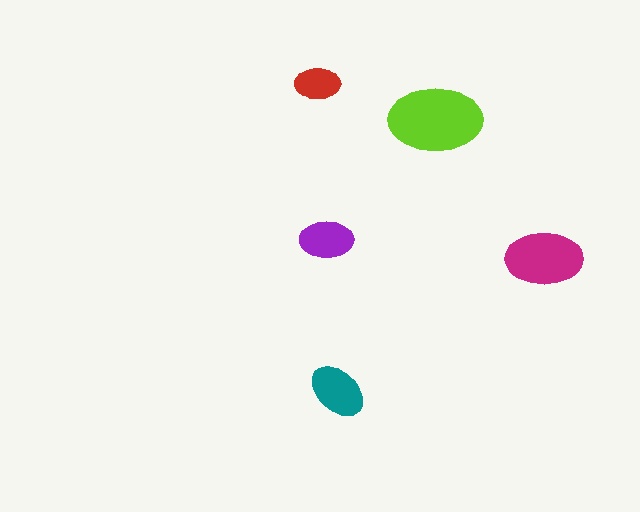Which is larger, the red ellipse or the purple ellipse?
The purple one.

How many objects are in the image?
There are 5 objects in the image.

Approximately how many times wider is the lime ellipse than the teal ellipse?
About 1.5 times wider.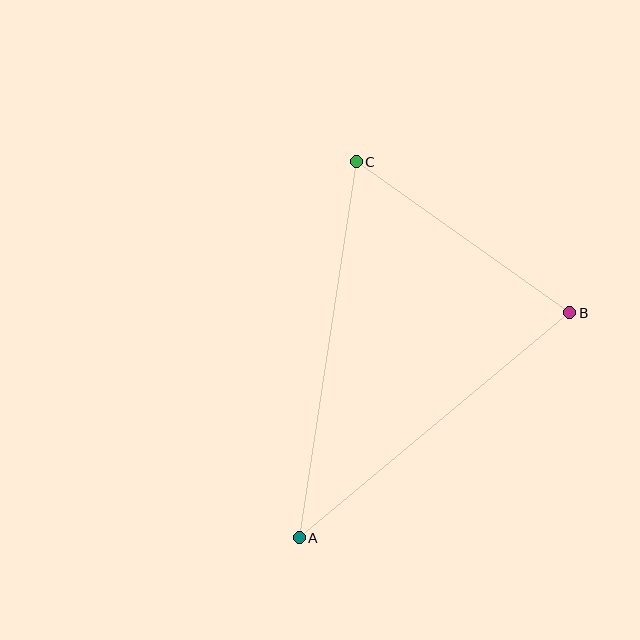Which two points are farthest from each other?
Points A and C are farthest from each other.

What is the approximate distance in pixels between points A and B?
The distance between A and B is approximately 352 pixels.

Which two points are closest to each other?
Points B and C are closest to each other.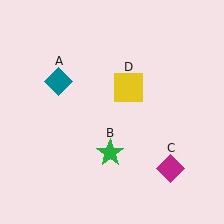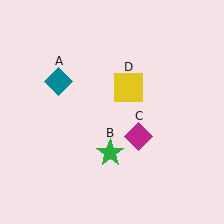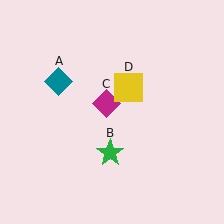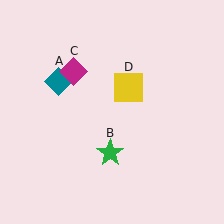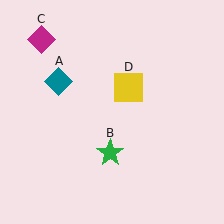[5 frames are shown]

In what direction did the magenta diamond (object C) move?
The magenta diamond (object C) moved up and to the left.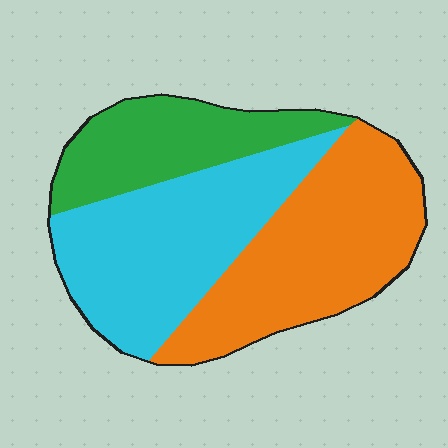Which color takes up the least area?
Green, at roughly 25%.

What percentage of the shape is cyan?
Cyan takes up between a quarter and a half of the shape.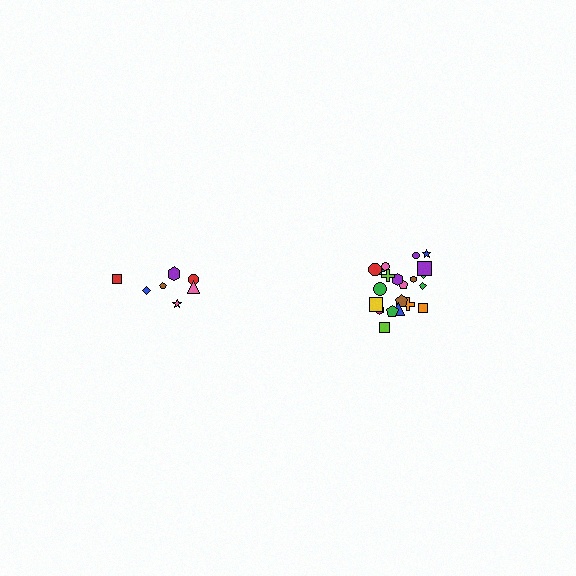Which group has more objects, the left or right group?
The right group.